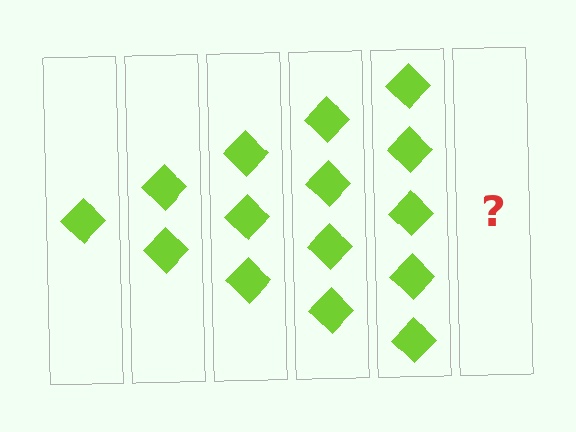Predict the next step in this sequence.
The next step is 6 diamonds.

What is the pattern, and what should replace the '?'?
The pattern is that each step adds one more diamond. The '?' should be 6 diamonds.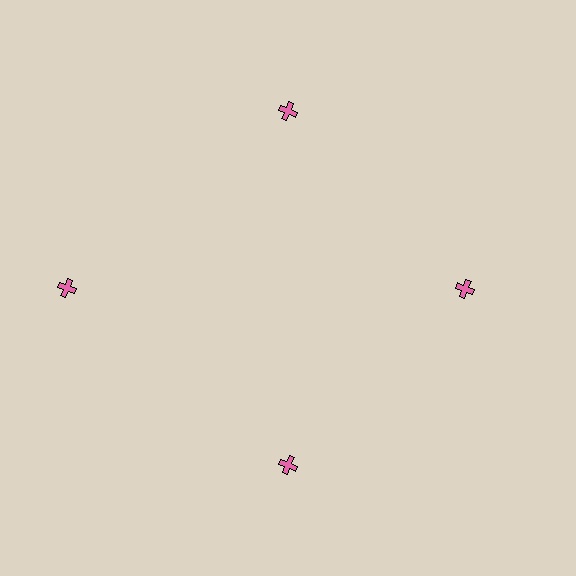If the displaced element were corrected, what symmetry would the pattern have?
It would have 4-fold rotational symmetry — the pattern would map onto itself every 90 degrees.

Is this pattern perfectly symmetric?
No. The 4 pink crosses are arranged in a ring, but one element near the 9 o'clock position is pushed outward from the center, breaking the 4-fold rotational symmetry.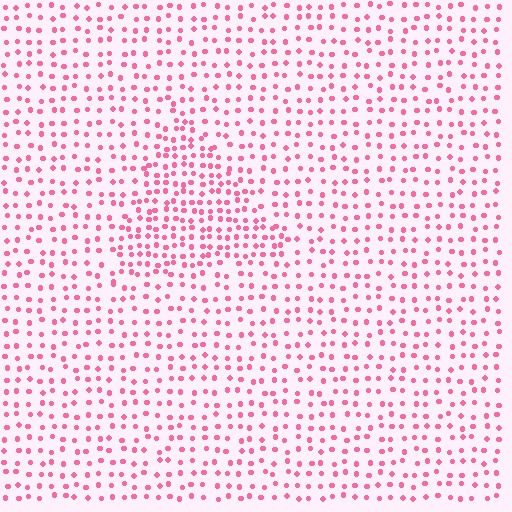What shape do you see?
I see a triangle.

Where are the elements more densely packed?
The elements are more densely packed inside the triangle boundary.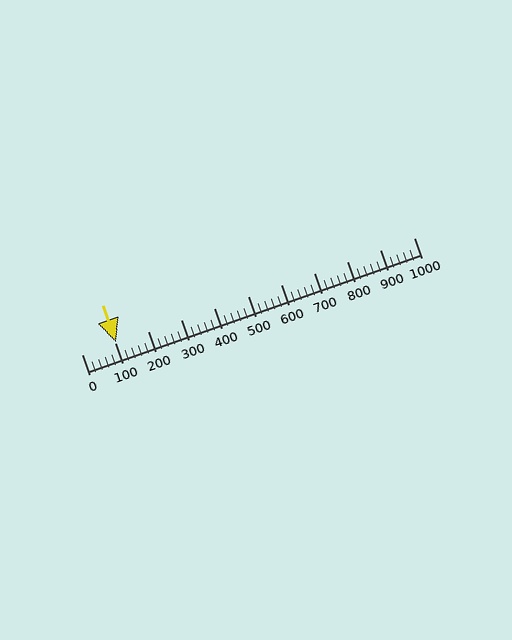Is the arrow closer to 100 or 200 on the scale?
The arrow is closer to 100.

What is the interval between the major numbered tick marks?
The major tick marks are spaced 100 units apart.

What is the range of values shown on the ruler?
The ruler shows values from 0 to 1000.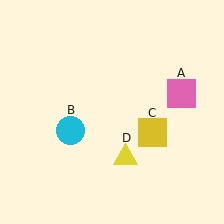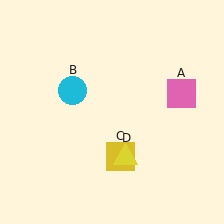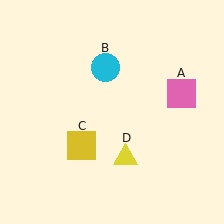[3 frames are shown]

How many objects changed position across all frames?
2 objects changed position: cyan circle (object B), yellow square (object C).